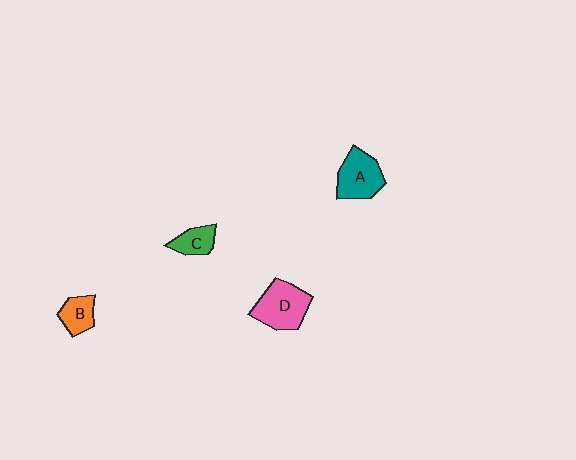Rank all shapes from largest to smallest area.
From largest to smallest: D (pink), A (teal), B (orange), C (green).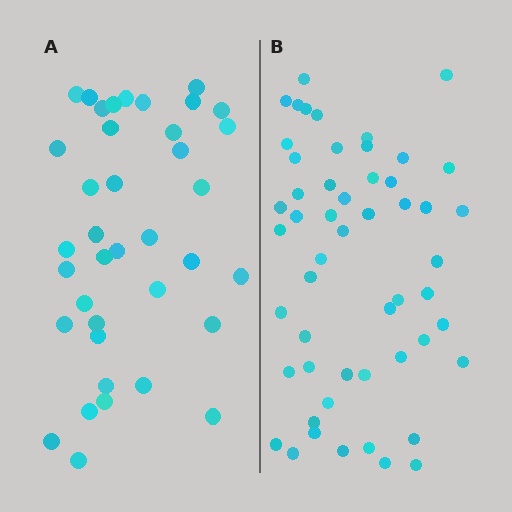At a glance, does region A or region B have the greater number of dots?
Region B (the right region) has more dots.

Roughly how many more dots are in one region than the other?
Region B has approximately 15 more dots than region A.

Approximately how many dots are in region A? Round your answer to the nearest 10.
About 40 dots. (The exact count is 38, which rounds to 40.)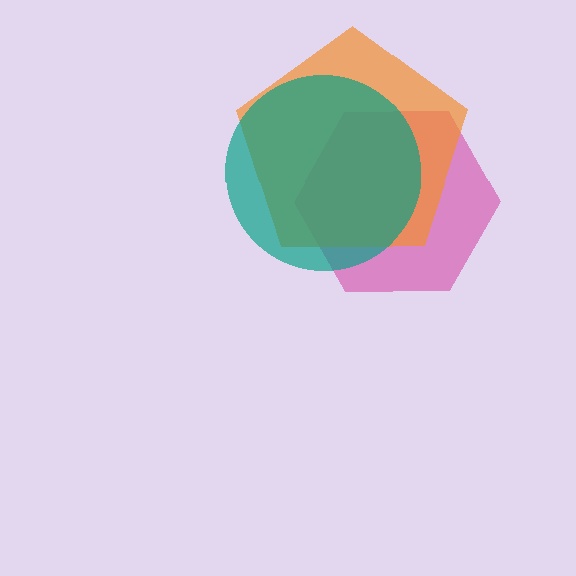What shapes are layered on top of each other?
The layered shapes are: a magenta hexagon, an orange pentagon, a teal circle.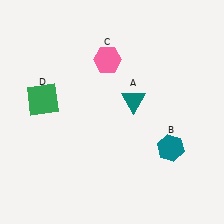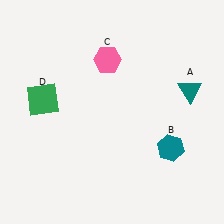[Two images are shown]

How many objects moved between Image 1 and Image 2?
1 object moved between the two images.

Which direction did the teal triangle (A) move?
The teal triangle (A) moved right.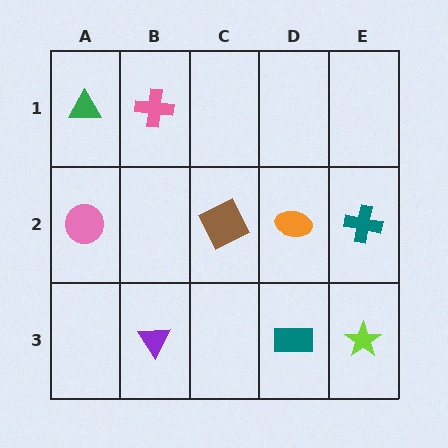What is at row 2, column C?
A brown square.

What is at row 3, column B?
A purple triangle.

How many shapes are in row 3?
3 shapes.